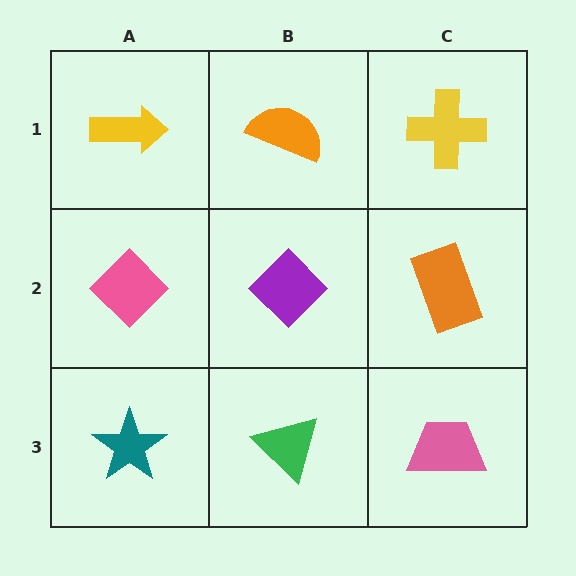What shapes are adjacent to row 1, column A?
A pink diamond (row 2, column A), an orange semicircle (row 1, column B).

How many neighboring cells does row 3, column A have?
2.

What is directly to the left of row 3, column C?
A green triangle.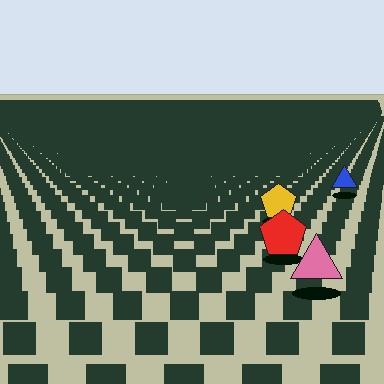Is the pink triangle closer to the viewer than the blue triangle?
Yes. The pink triangle is closer — you can tell from the texture gradient: the ground texture is coarser near it.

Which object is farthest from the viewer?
The blue triangle is farthest from the viewer. It appears smaller and the ground texture around it is denser.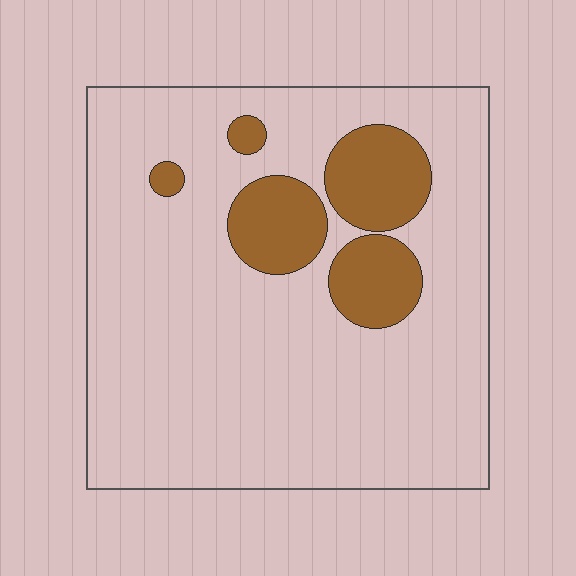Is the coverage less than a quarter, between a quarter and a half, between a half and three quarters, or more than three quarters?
Less than a quarter.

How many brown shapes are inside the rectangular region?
5.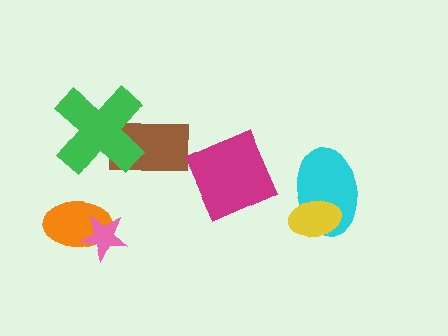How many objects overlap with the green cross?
1 object overlaps with the green cross.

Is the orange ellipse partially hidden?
Yes, it is partially covered by another shape.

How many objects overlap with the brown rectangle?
1 object overlaps with the brown rectangle.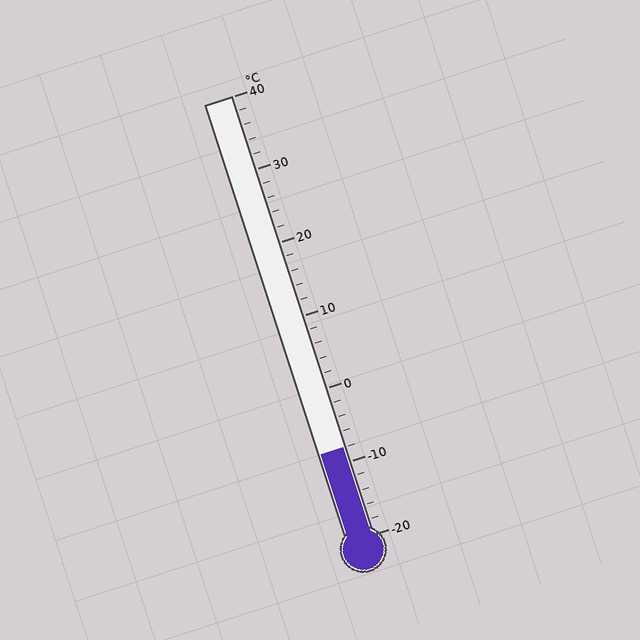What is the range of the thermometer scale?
The thermometer scale ranges from -20°C to 40°C.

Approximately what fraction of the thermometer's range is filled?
The thermometer is filled to approximately 20% of its range.